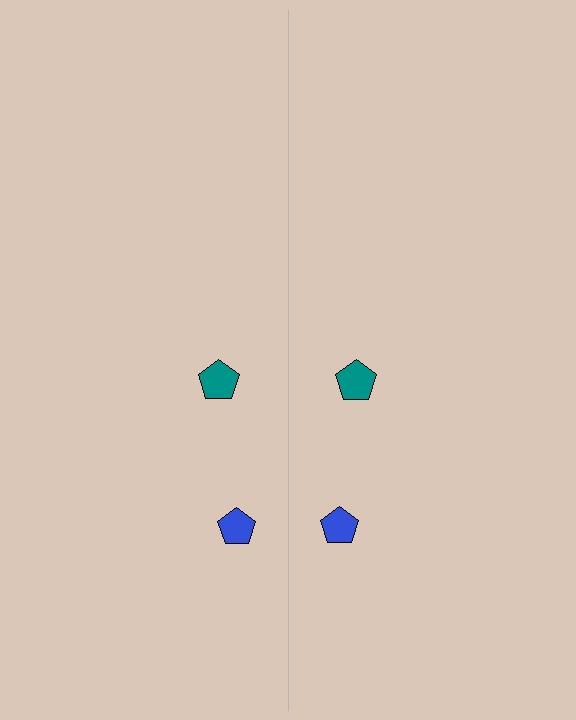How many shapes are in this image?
There are 4 shapes in this image.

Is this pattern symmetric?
Yes, this pattern has bilateral (reflection) symmetry.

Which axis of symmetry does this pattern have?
The pattern has a vertical axis of symmetry running through the center of the image.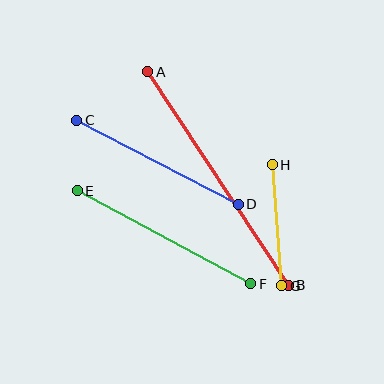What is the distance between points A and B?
The distance is approximately 256 pixels.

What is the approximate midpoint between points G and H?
The midpoint is at approximately (277, 225) pixels.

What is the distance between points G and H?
The distance is approximately 121 pixels.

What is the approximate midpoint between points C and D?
The midpoint is at approximately (157, 162) pixels.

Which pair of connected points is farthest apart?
Points A and B are farthest apart.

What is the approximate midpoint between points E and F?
The midpoint is at approximately (164, 237) pixels.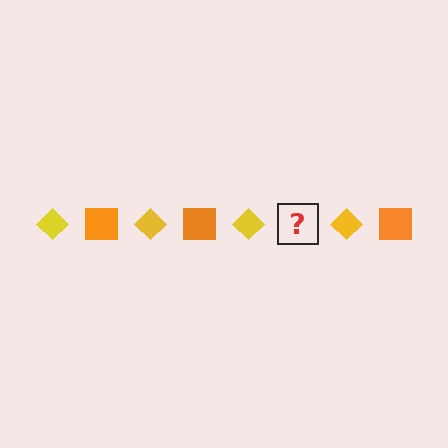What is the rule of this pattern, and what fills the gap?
The rule is that the pattern alternates between yellow diamond and orange square. The gap should be filled with an orange square.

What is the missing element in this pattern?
The missing element is an orange square.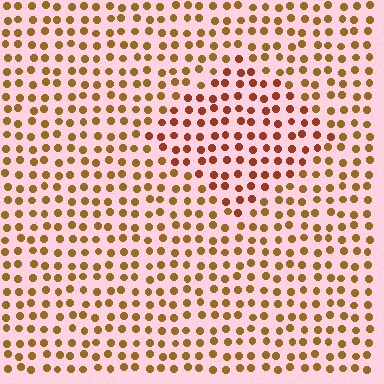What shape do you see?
I see a diamond.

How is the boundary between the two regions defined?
The boundary is defined purely by a slight shift in hue (about 26 degrees). Spacing, size, and orientation are identical on both sides.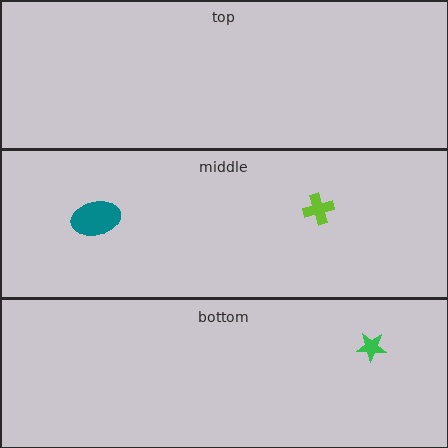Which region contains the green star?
The bottom region.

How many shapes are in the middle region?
2.